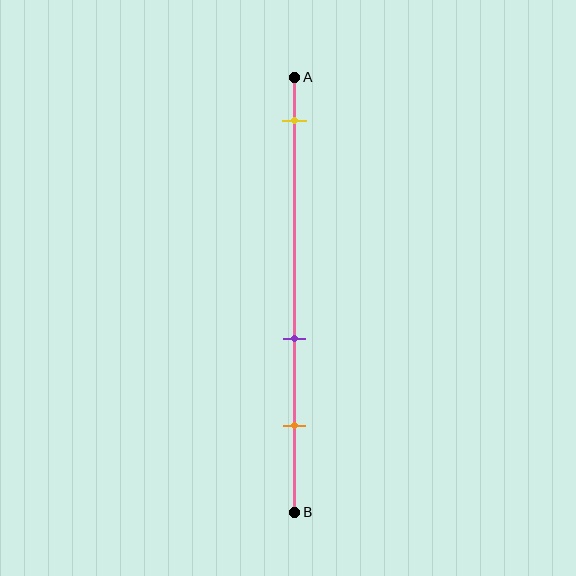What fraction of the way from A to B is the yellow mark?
The yellow mark is approximately 10% (0.1) of the way from A to B.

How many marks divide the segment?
There are 3 marks dividing the segment.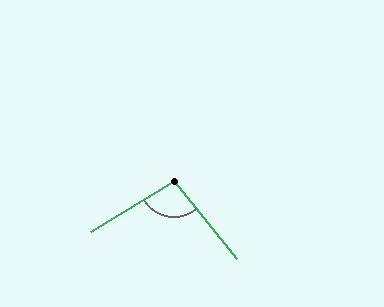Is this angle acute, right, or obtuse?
It is obtuse.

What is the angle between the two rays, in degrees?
Approximately 98 degrees.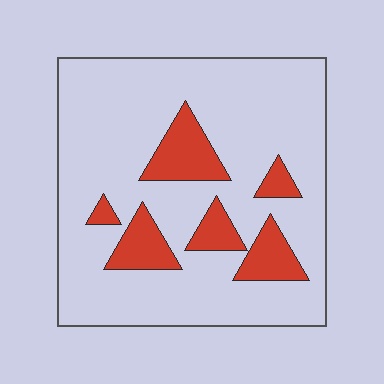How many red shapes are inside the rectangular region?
6.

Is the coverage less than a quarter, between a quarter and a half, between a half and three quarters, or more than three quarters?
Less than a quarter.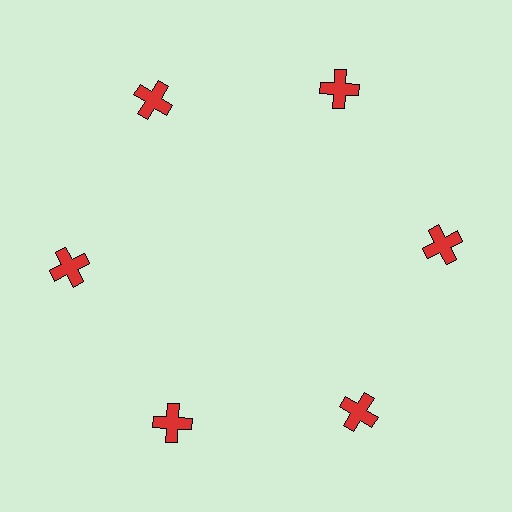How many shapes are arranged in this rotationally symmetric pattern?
There are 6 shapes, arranged in 6 groups of 1.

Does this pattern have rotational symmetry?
Yes, this pattern has 6-fold rotational symmetry. It looks the same after rotating 60 degrees around the center.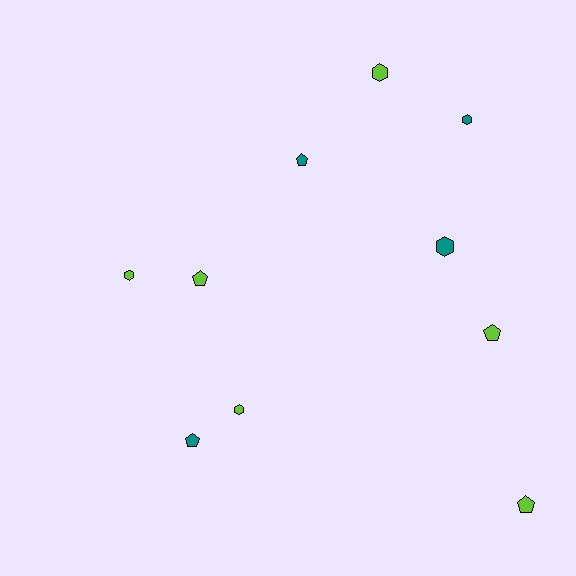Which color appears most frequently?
Lime, with 6 objects.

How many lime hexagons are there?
There are 3 lime hexagons.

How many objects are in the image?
There are 10 objects.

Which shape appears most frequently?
Hexagon, with 5 objects.